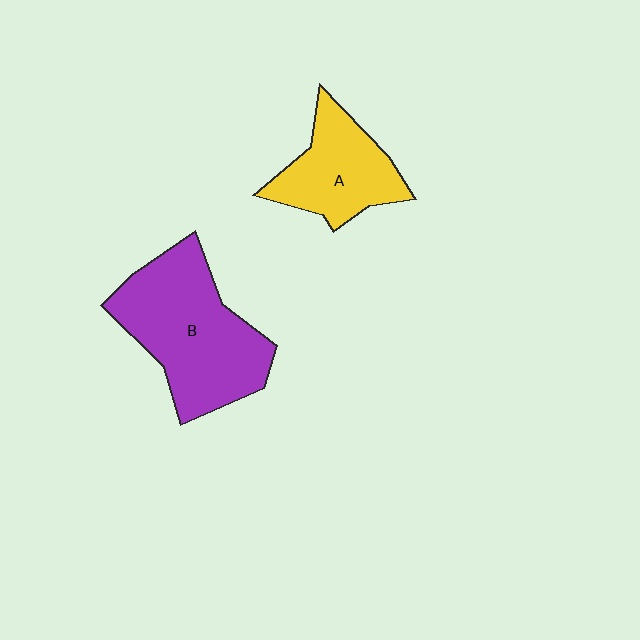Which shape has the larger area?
Shape B (purple).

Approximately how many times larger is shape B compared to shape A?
Approximately 1.6 times.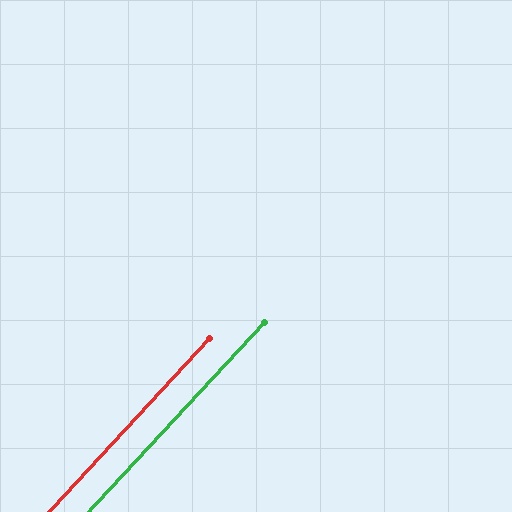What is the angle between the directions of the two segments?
Approximately 0 degrees.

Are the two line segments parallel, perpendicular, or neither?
Parallel — their directions differ by only 0.1°.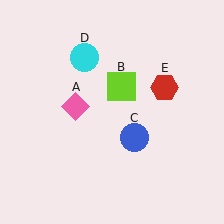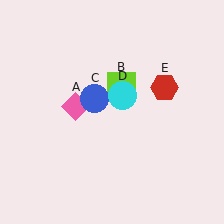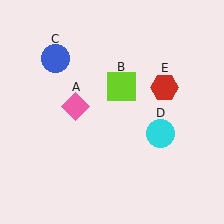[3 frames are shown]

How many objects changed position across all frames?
2 objects changed position: blue circle (object C), cyan circle (object D).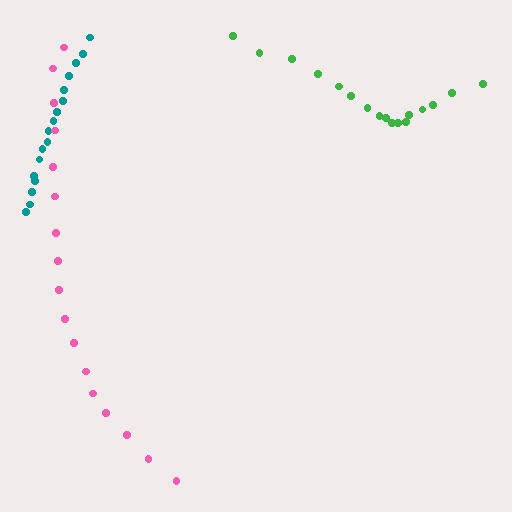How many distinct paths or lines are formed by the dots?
There are 3 distinct paths.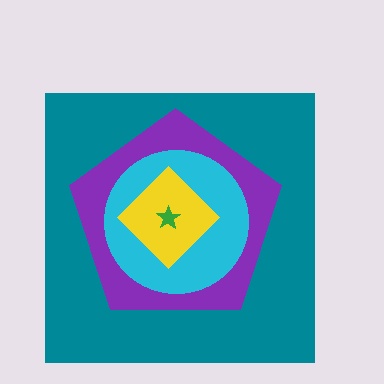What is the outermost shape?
The teal square.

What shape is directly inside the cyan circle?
The yellow diamond.